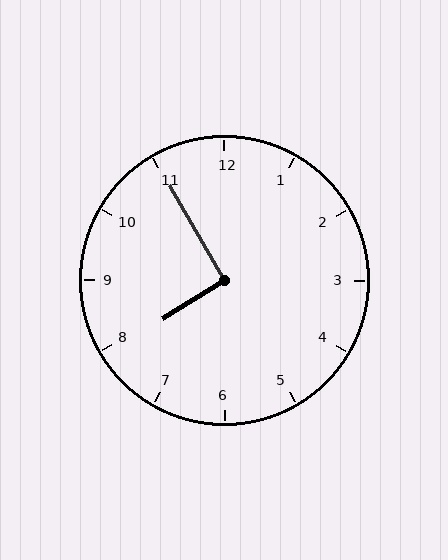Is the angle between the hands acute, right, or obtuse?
It is right.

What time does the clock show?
7:55.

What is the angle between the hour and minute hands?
Approximately 92 degrees.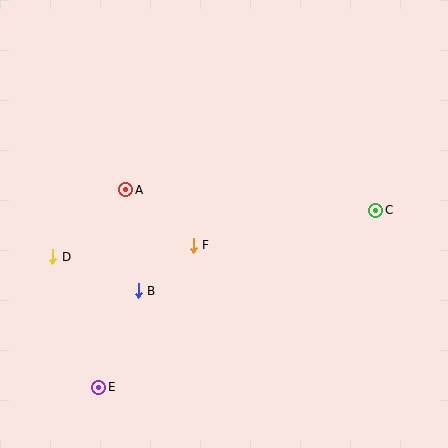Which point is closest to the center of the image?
Point F at (193, 245) is closest to the center.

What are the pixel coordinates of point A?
Point A is at (126, 190).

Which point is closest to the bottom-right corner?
Point C is closest to the bottom-right corner.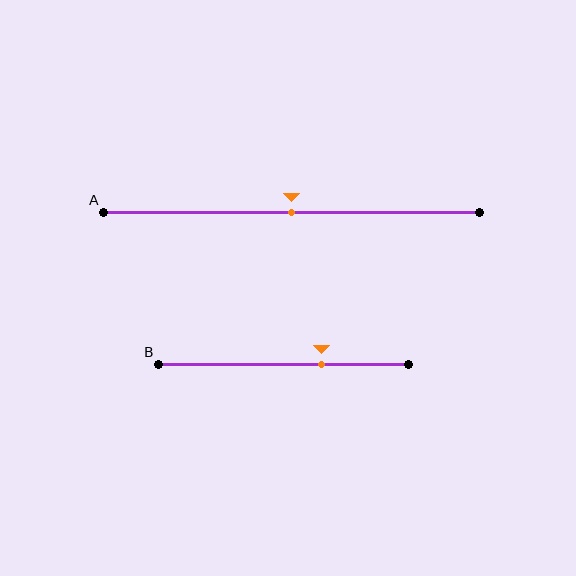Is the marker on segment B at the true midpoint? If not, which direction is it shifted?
No, the marker on segment B is shifted to the right by about 15% of the segment length.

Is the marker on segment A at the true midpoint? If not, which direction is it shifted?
Yes, the marker on segment A is at the true midpoint.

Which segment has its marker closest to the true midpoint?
Segment A has its marker closest to the true midpoint.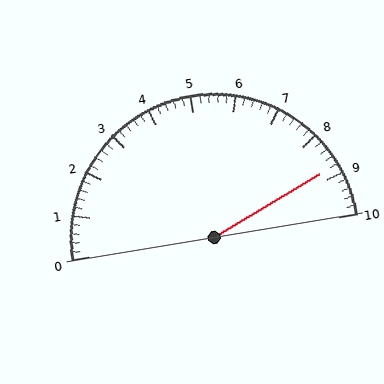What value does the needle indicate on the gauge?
The needle indicates approximately 8.8.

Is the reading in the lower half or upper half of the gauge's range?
The reading is in the upper half of the range (0 to 10).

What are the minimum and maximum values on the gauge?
The gauge ranges from 0 to 10.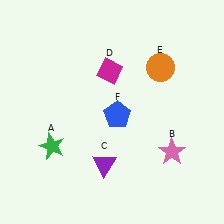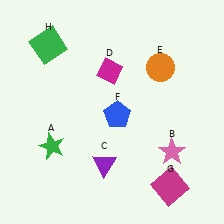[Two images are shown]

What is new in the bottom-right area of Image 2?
A magenta square (G) was added in the bottom-right area of Image 2.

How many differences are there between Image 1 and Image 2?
There are 2 differences between the two images.